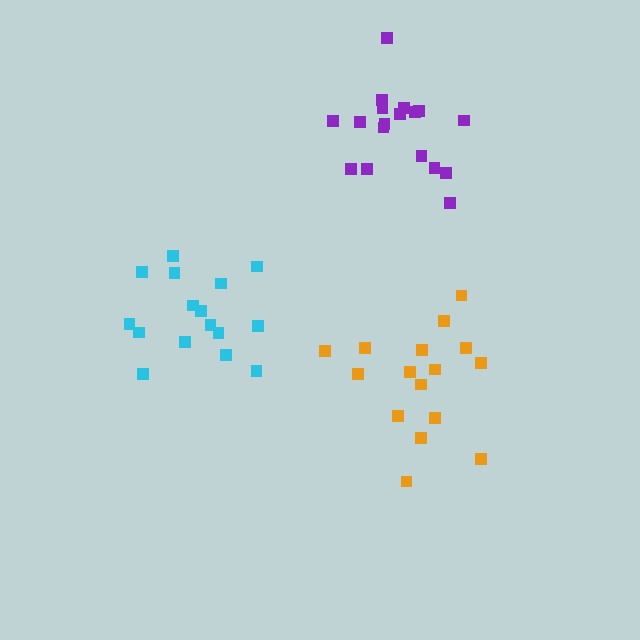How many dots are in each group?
Group 1: 16 dots, Group 2: 18 dots, Group 3: 16 dots (50 total).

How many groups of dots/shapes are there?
There are 3 groups.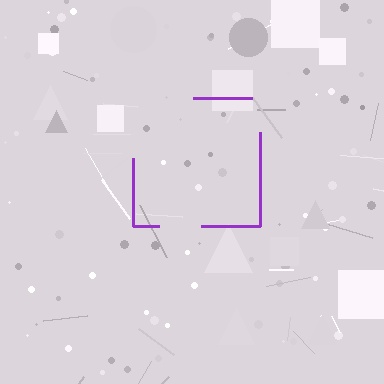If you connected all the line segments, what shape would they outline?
They would outline a square.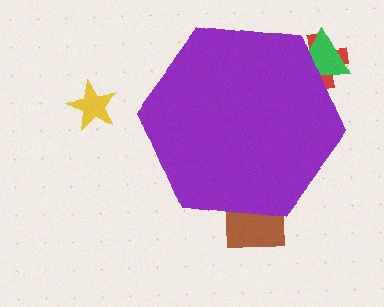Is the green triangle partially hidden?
Yes, the green triangle is partially hidden behind the purple hexagon.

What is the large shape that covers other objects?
A purple hexagon.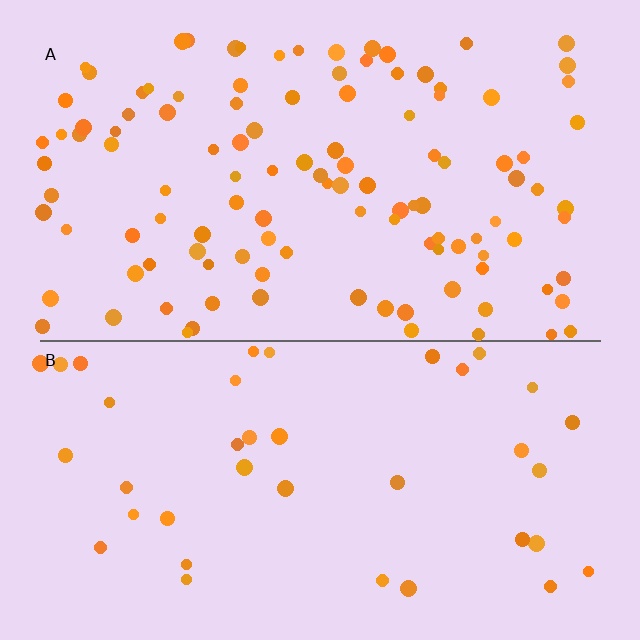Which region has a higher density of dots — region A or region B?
A (the top).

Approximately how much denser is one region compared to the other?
Approximately 2.9× — region A over region B.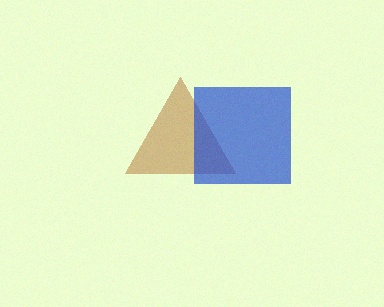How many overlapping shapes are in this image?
There are 2 overlapping shapes in the image.